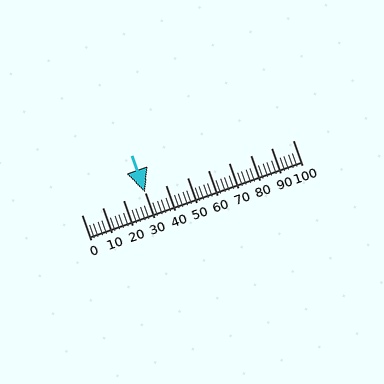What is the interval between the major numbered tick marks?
The major tick marks are spaced 10 units apart.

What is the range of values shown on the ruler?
The ruler shows values from 0 to 100.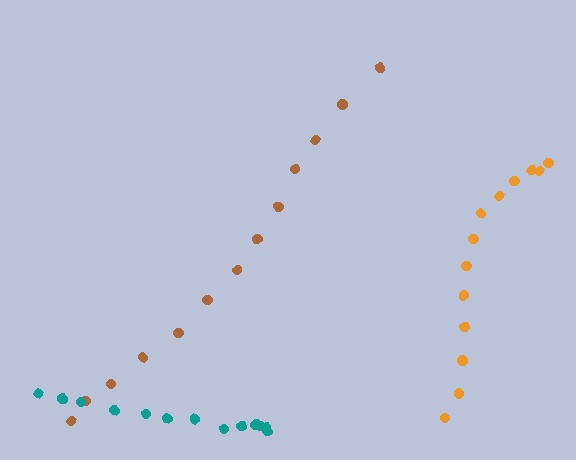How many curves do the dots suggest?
There are 3 distinct paths.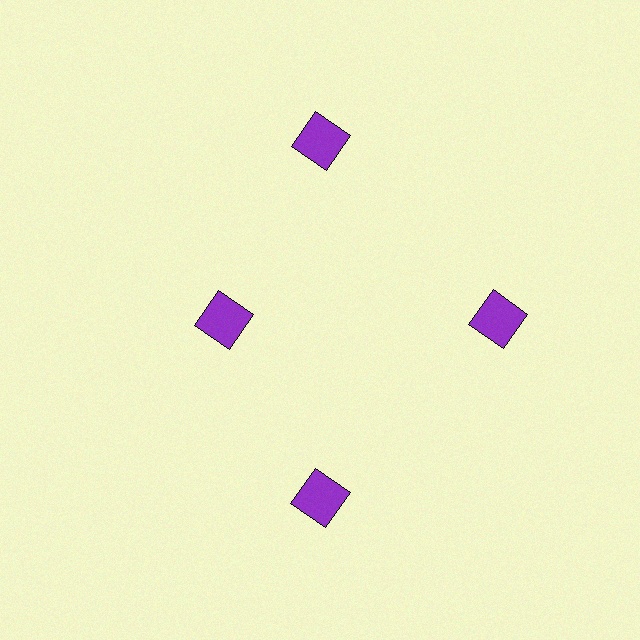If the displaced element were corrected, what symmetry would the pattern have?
It would have 4-fold rotational symmetry — the pattern would map onto itself every 90 degrees.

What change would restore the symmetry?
The symmetry would be restored by moving it outward, back onto the ring so that all 4 squares sit at equal angles and equal distance from the center.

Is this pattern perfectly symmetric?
No. The 4 purple squares are arranged in a ring, but one element near the 9 o'clock position is pulled inward toward the center, breaking the 4-fold rotational symmetry.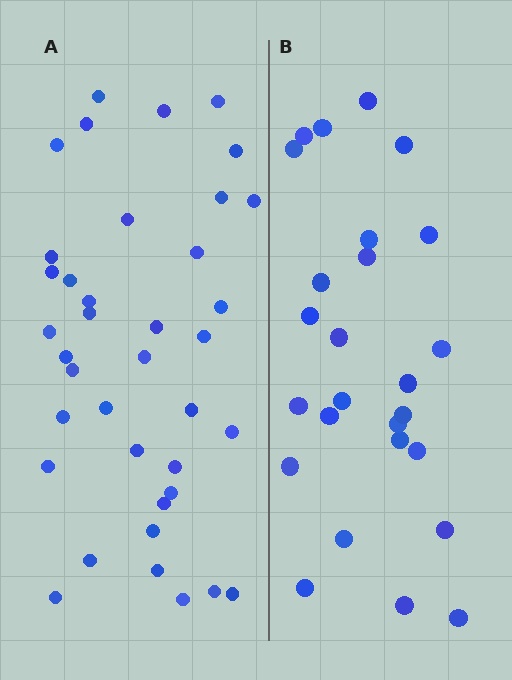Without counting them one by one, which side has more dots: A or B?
Region A (the left region) has more dots.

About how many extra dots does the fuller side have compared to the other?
Region A has roughly 12 or so more dots than region B.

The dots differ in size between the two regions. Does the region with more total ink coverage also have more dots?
No. Region B has more total ink coverage because its dots are larger, but region A actually contains more individual dots. Total area can be misleading — the number of items is what matters here.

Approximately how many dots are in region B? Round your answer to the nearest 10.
About 30 dots. (The exact count is 26, which rounds to 30.)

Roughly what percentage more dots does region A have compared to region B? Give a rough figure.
About 45% more.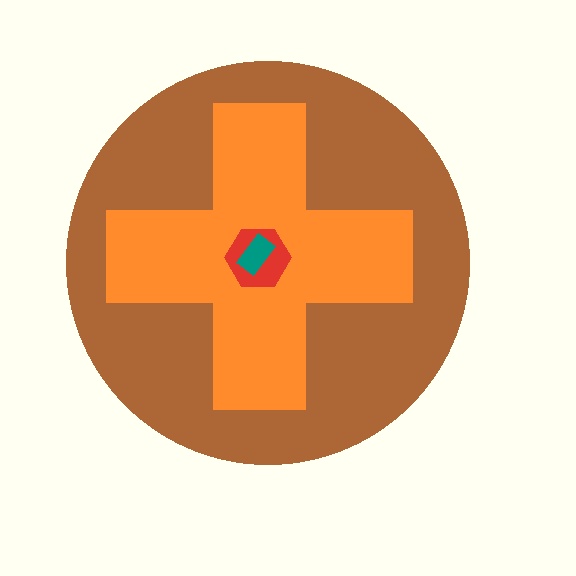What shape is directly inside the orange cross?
The red hexagon.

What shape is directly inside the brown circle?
The orange cross.